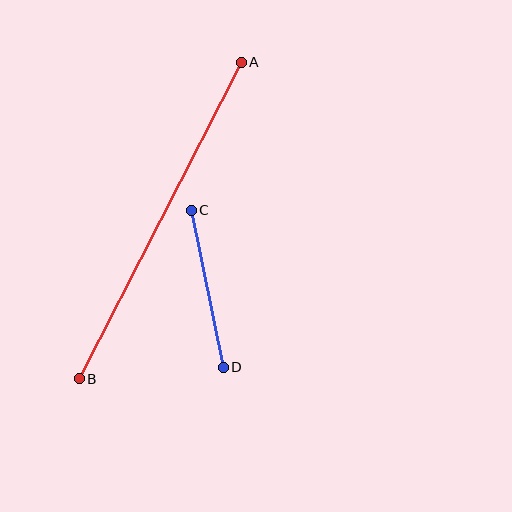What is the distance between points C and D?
The distance is approximately 160 pixels.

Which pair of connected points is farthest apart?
Points A and B are farthest apart.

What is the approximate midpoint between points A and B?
The midpoint is at approximately (160, 220) pixels.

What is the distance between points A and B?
The distance is approximately 356 pixels.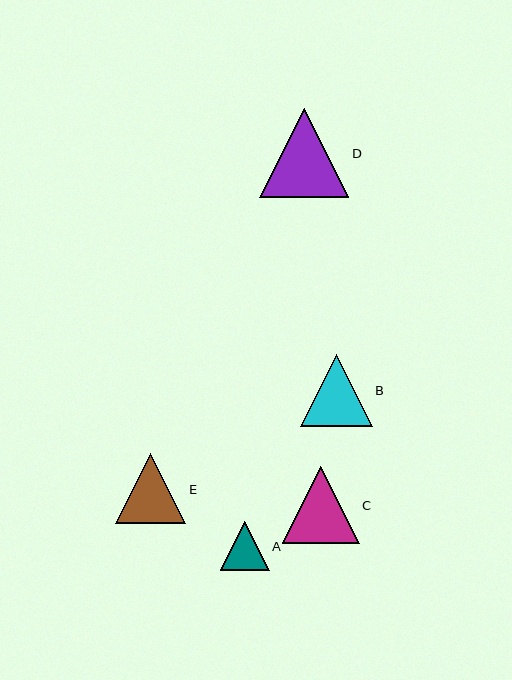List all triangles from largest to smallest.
From largest to smallest: D, C, B, E, A.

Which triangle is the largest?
Triangle D is the largest with a size of approximately 89 pixels.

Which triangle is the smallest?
Triangle A is the smallest with a size of approximately 49 pixels.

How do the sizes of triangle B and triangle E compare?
Triangle B and triangle E are approximately the same size.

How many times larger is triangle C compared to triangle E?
Triangle C is approximately 1.1 times the size of triangle E.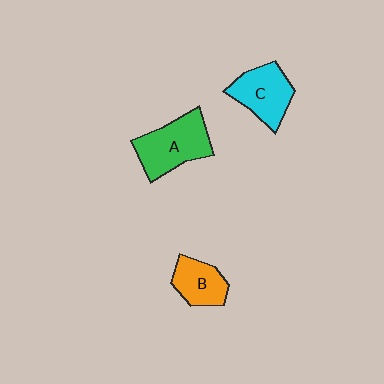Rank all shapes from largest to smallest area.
From largest to smallest: A (green), C (cyan), B (orange).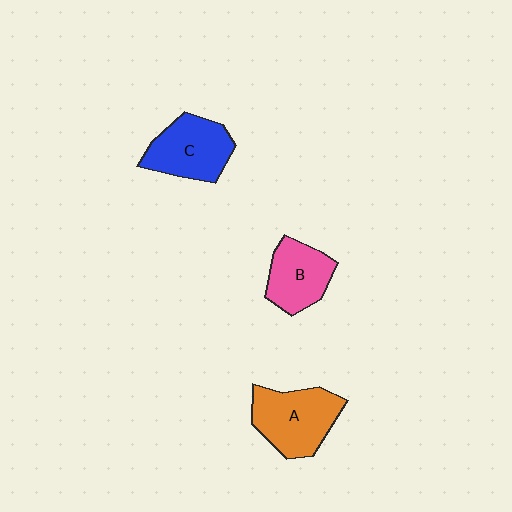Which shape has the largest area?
Shape A (orange).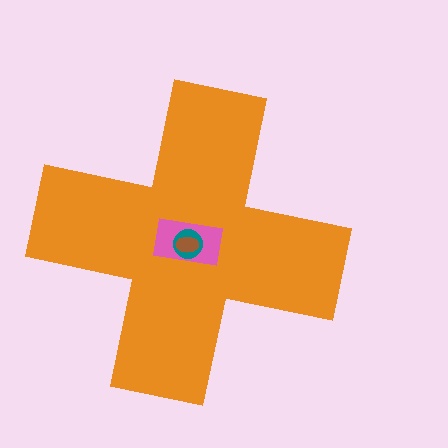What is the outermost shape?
The orange cross.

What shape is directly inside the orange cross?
The pink rectangle.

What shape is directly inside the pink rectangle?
The teal circle.